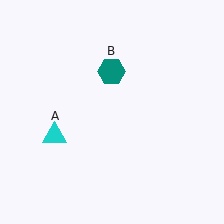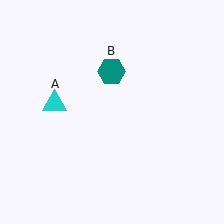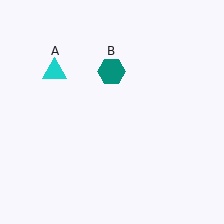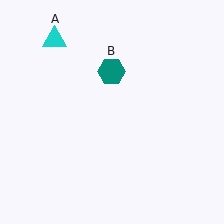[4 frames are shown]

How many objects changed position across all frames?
1 object changed position: cyan triangle (object A).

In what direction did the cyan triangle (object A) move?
The cyan triangle (object A) moved up.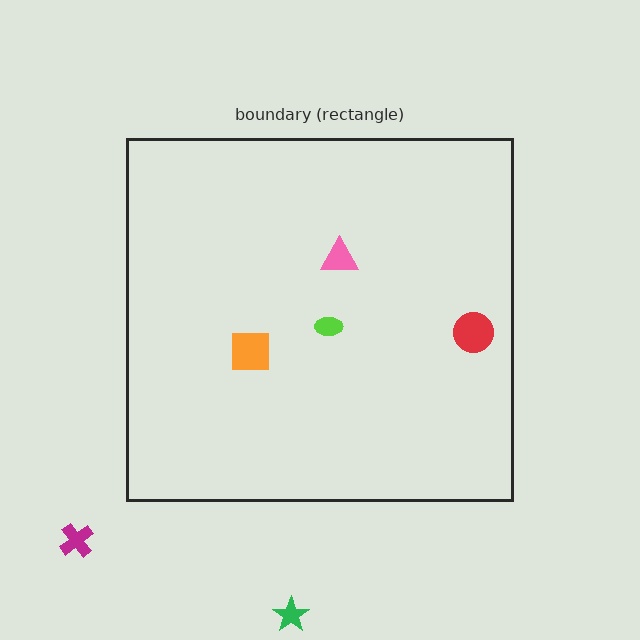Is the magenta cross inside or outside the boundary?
Outside.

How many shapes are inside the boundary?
4 inside, 2 outside.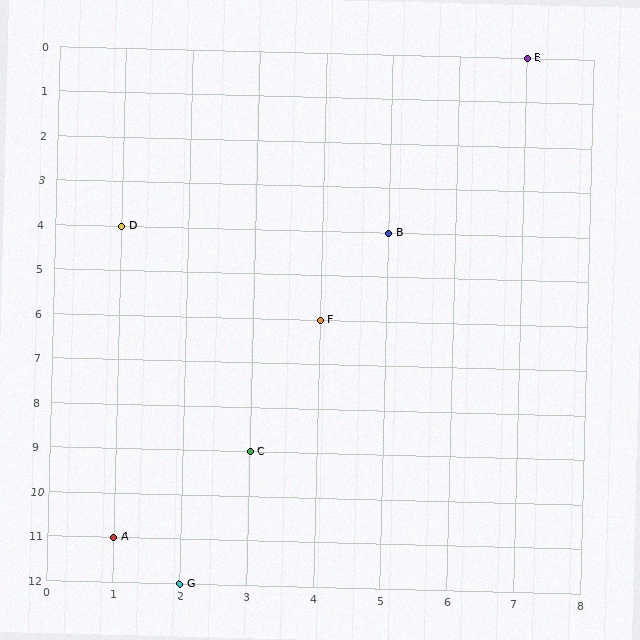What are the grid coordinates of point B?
Point B is at grid coordinates (5, 4).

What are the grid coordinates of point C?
Point C is at grid coordinates (3, 9).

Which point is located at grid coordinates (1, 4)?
Point D is at (1, 4).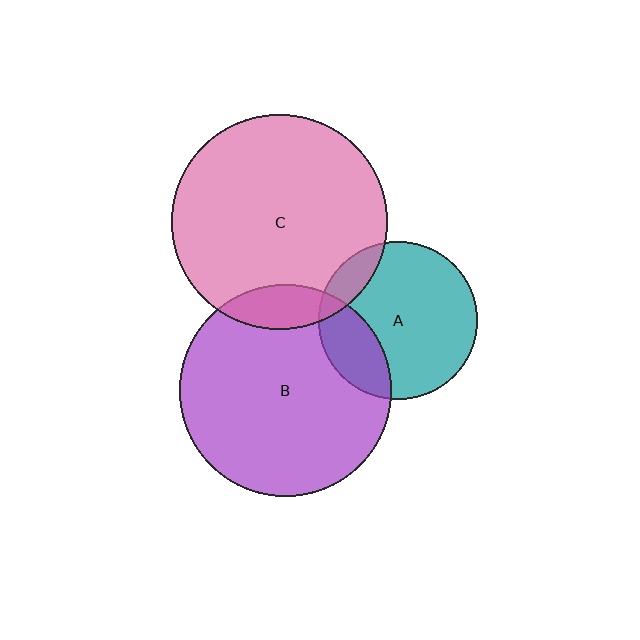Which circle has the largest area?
Circle C (pink).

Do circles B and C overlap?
Yes.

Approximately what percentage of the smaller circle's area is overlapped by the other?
Approximately 10%.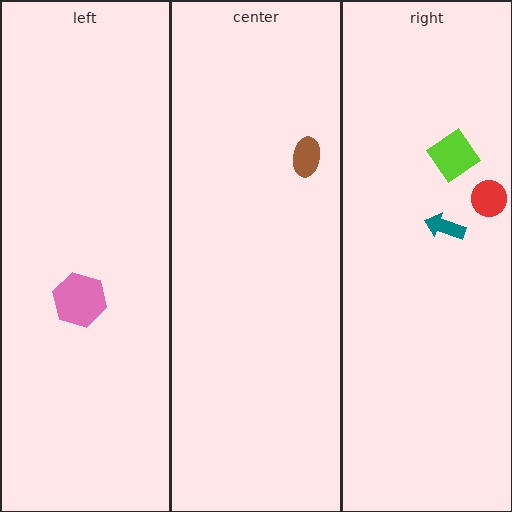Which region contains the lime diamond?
The right region.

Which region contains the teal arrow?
The right region.